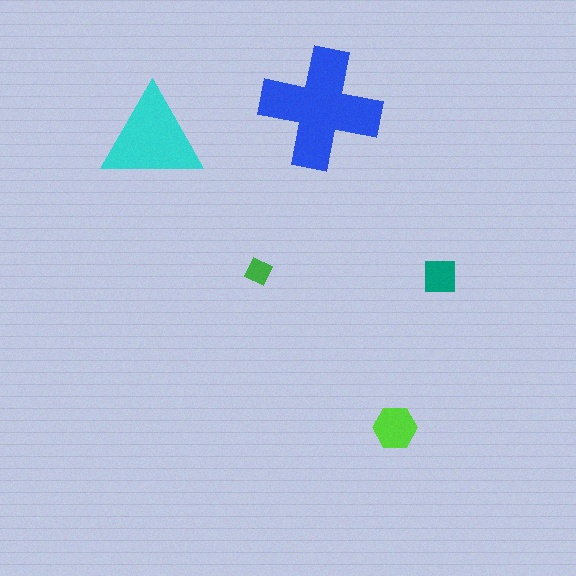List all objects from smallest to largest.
The green diamond, the teal square, the lime hexagon, the cyan triangle, the blue cross.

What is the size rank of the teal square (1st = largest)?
4th.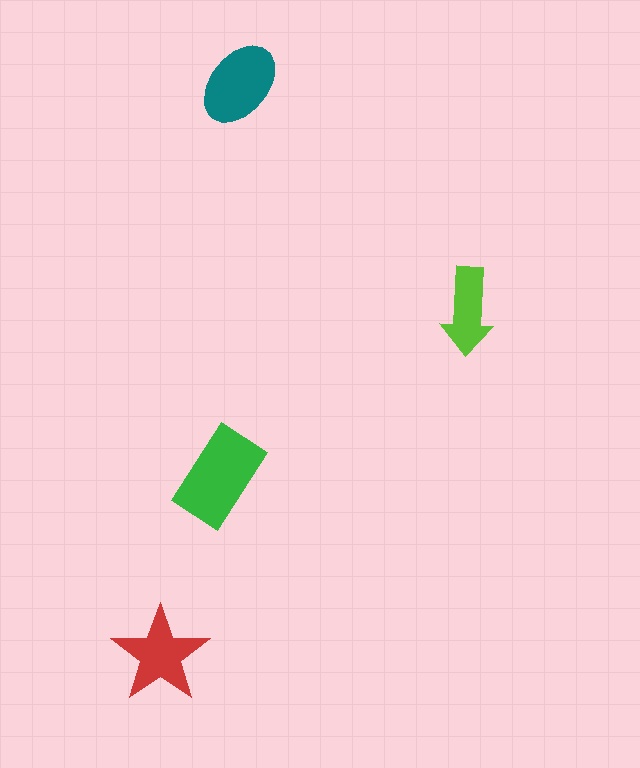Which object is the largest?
The green rectangle.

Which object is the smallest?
The lime arrow.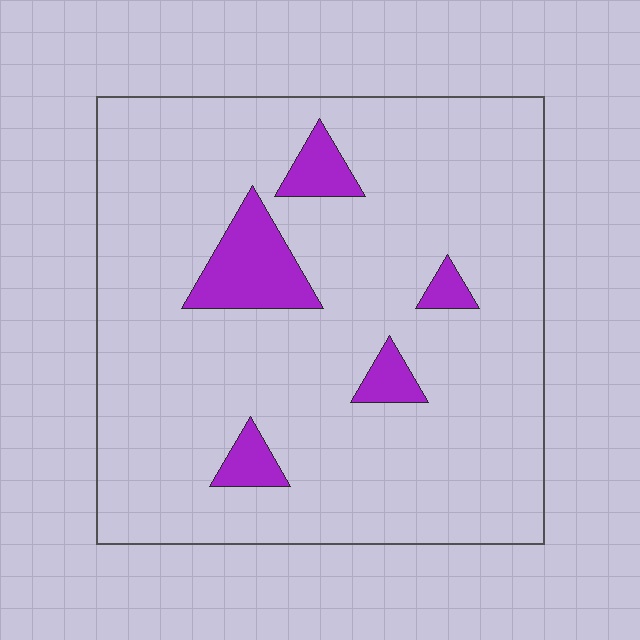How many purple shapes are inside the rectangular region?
5.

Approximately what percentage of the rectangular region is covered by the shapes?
Approximately 10%.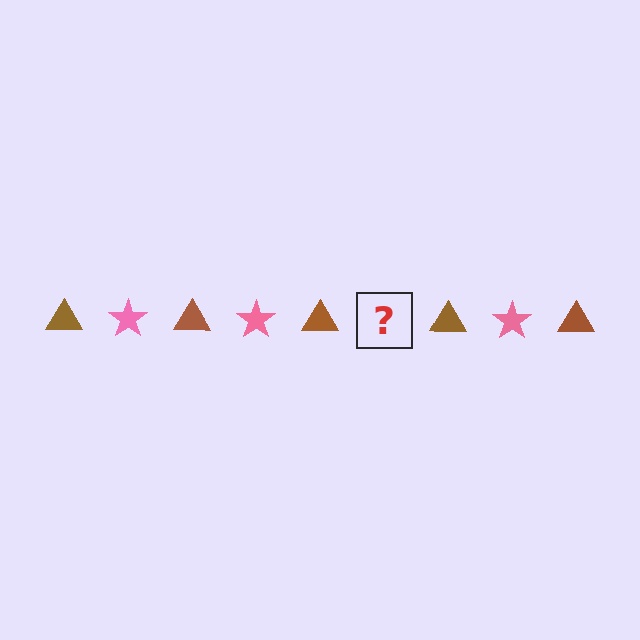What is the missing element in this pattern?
The missing element is a pink star.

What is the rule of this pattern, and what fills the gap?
The rule is that the pattern alternates between brown triangle and pink star. The gap should be filled with a pink star.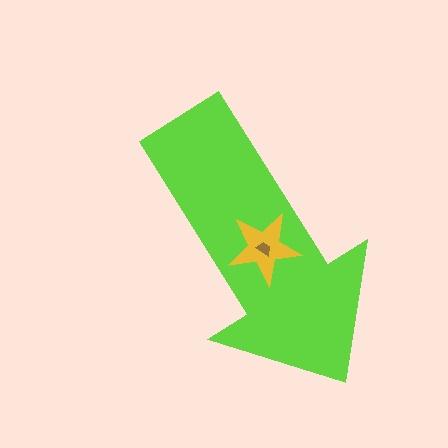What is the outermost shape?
The lime arrow.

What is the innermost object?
The brown trapezoid.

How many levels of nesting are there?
3.